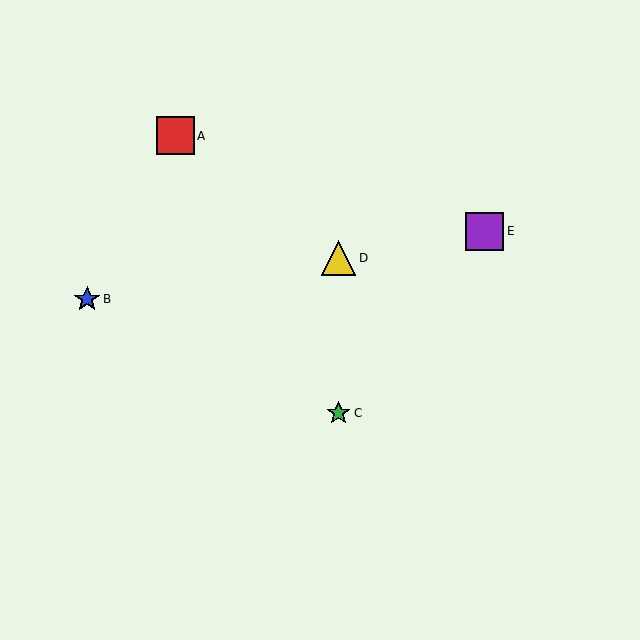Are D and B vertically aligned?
No, D is at x≈338 and B is at x≈87.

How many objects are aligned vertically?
2 objects (C, D) are aligned vertically.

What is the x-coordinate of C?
Object C is at x≈338.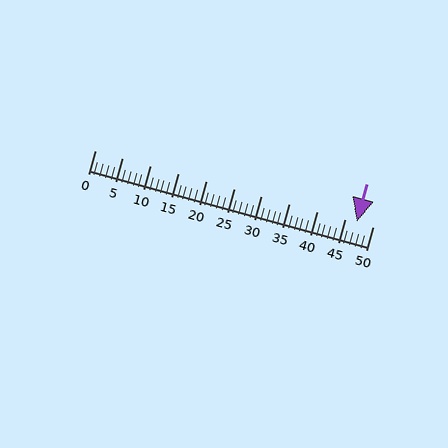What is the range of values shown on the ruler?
The ruler shows values from 0 to 50.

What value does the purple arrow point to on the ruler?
The purple arrow points to approximately 47.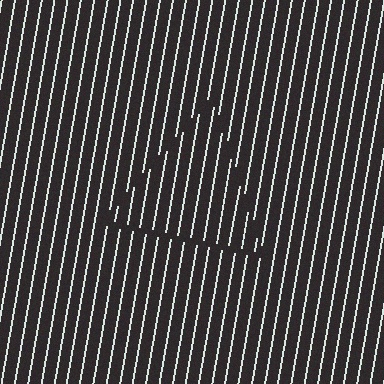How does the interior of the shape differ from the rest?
The interior of the shape contains the same grating, shifted by half a period — the contour is defined by the phase discontinuity where line-ends from the inner and outer gratings abut.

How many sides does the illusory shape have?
3 sides — the line-ends trace a triangle.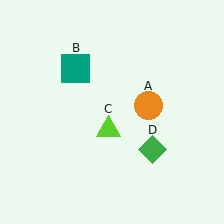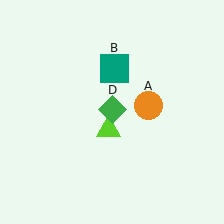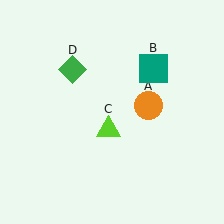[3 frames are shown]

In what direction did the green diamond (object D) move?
The green diamond (object D) moved up and to the left.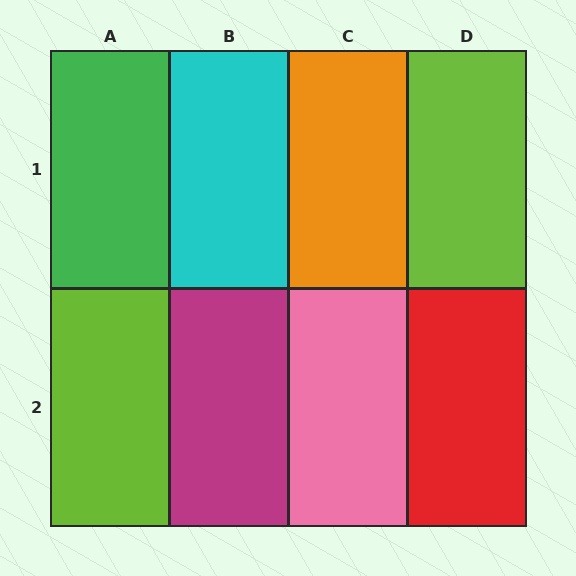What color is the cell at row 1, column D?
Lime.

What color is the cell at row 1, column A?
Green.